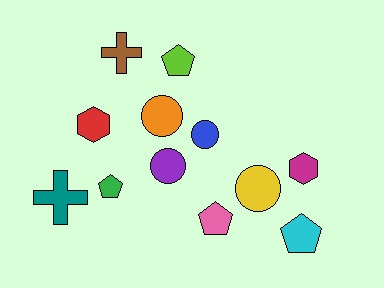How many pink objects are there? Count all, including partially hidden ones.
There is 1 pink object.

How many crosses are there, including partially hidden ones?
There are 2 crosses.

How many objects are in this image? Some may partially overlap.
There are 12 objects.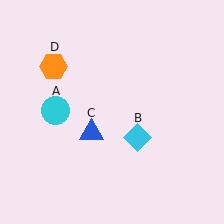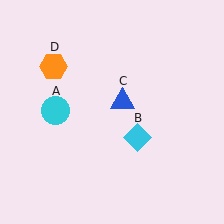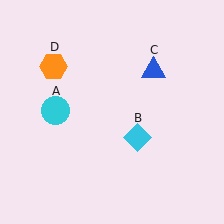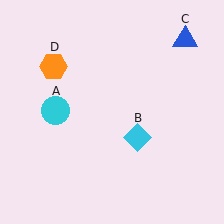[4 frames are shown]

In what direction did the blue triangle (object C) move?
The blue triangle (object C) moved up and to the right.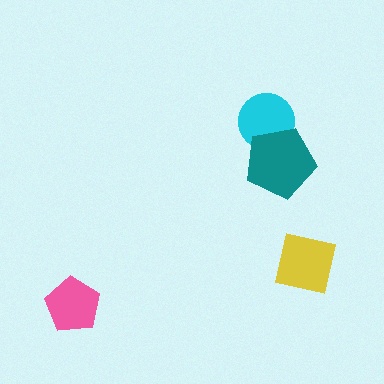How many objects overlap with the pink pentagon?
0 objects overlap with the pink pentagon.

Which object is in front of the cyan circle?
The teal pentagon is in front of the cyan circle.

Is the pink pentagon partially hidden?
No, no other shape covers it.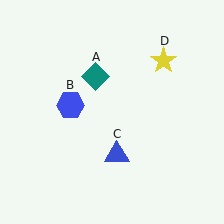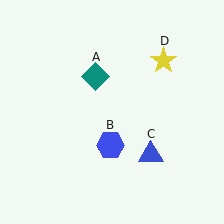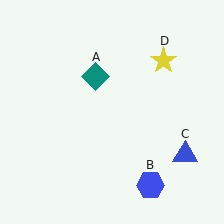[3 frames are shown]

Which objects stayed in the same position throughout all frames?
Teal diamond (object A) and yellow star (object D) remained stationary.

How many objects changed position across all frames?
2 objects changed position: blue hexagon (object B), blue triangle (object C).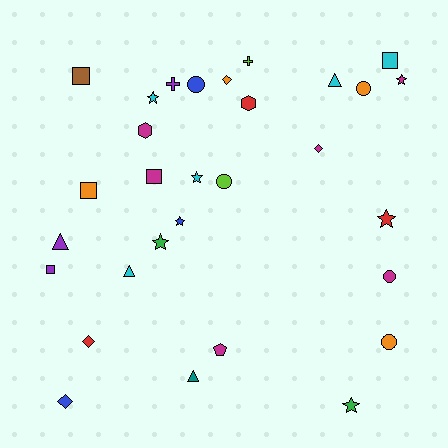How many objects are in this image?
There are 30 objects.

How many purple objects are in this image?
There are 3 purple objects.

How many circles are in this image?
There are 5 circles.